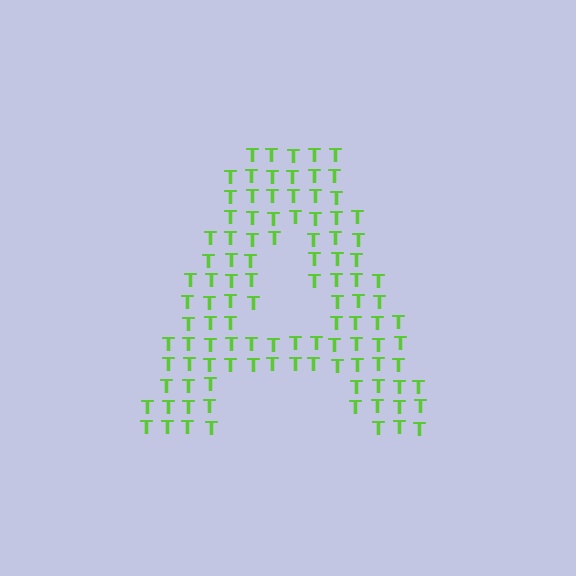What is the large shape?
The large shape is the letter A.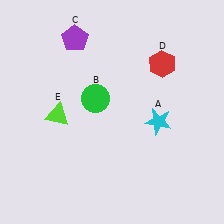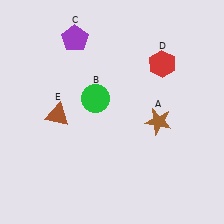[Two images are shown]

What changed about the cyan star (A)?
In Image 1, A is cyan. In Image 2, it changed to brown.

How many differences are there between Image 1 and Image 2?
There are 2 differences between the two images.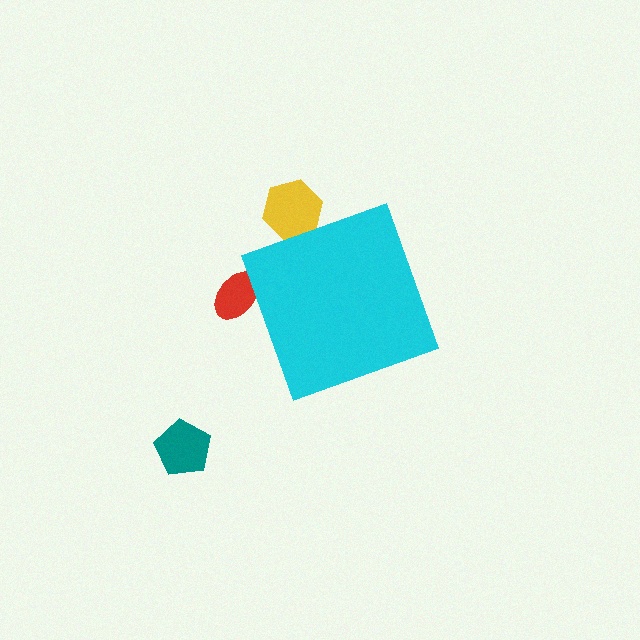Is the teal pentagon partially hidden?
No, the teal pentagon is fully visible.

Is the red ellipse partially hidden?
Yes, the red ellipse is partially hidden behind the cyan diamond.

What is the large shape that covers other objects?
A cyan diamond.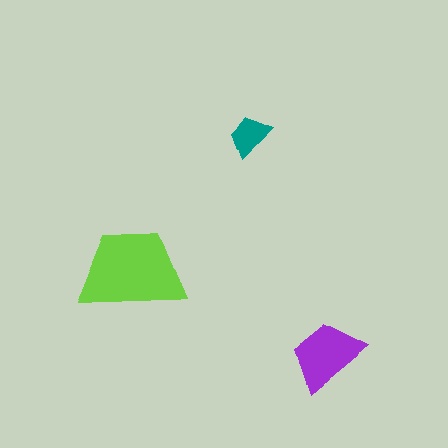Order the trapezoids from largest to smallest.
the lime one, the purple one, the teal one.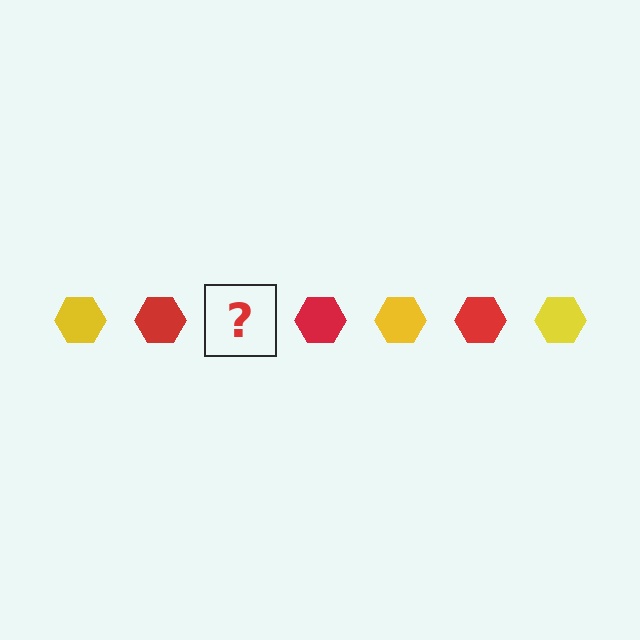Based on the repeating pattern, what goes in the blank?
The blank should be a yellow hexagon.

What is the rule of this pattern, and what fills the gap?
The rule is that the pattern cycles through yellow, red hexagons. The gap should be filled with a yellow hexagon.